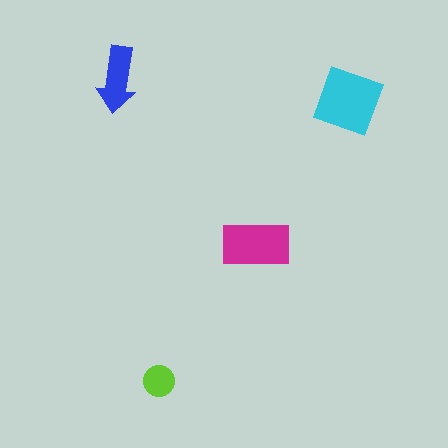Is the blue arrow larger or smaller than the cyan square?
Smaller.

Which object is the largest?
The cyan square.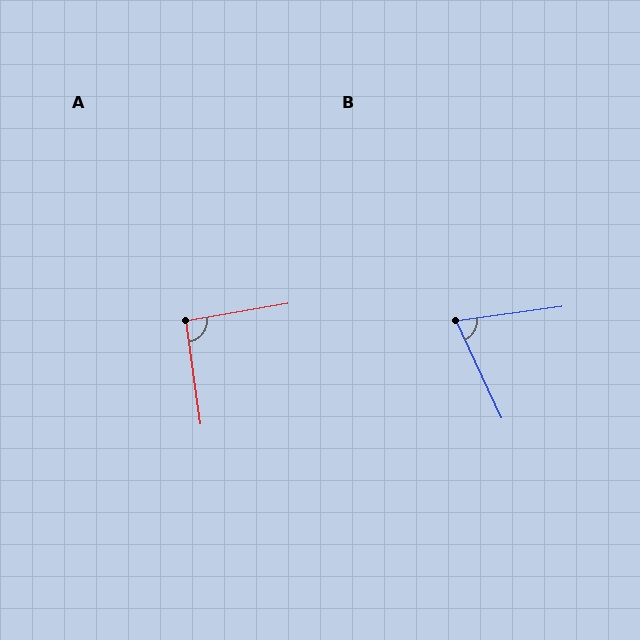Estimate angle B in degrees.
Approximately 73 degrees.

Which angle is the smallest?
B, at approximately 73 degrees.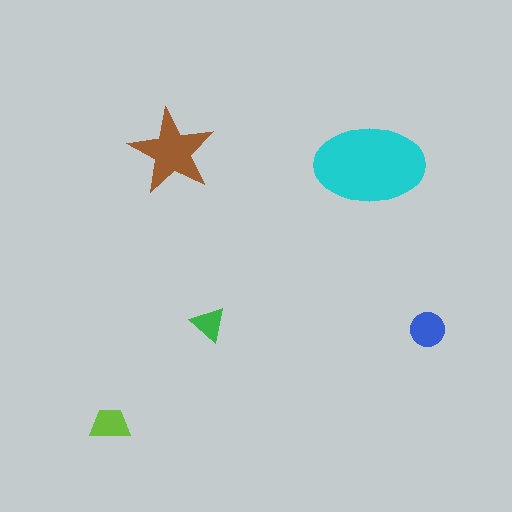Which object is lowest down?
The lime trapezoid is bottommost.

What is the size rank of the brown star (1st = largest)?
2nd.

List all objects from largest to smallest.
The cyan ellipse, the brown star, the blue circle, the lime trapezoid, the green triangle.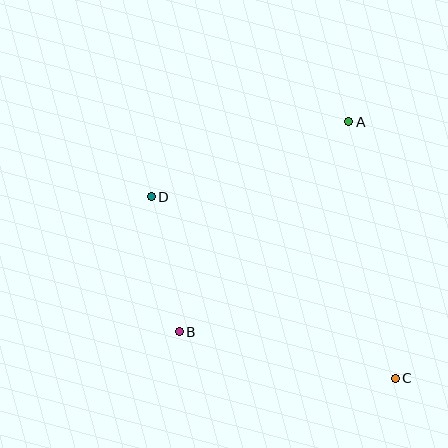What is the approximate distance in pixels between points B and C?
The distance between B and C is approximately 221 pixels.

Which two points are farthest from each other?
Points C and D are farthest from each other.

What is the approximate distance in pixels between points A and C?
The distance between A and C is approximately 261 pixels.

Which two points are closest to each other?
Points B and D are closest to each other.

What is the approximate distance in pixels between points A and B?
The distance between A and B is approximately 270 pixels.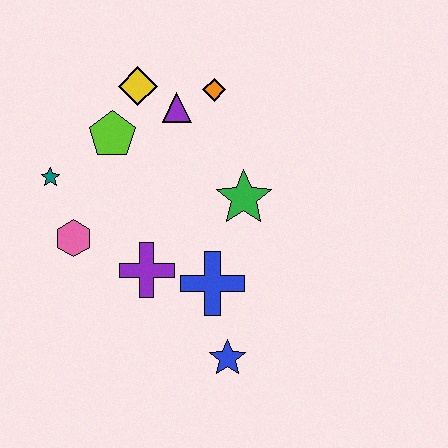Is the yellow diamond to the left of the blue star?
Yes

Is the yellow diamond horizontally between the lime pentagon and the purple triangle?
Yes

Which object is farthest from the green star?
The teal star is farthest from the green star.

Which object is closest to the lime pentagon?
The yellow diamond is closest to the lime pentagon.